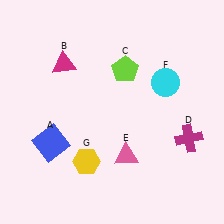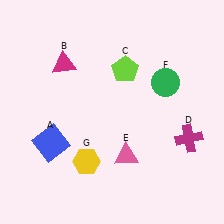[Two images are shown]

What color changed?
The circle (F) changed from cyan in Image 1 to green in Image 2.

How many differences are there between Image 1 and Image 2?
There is 1 difference between the two images.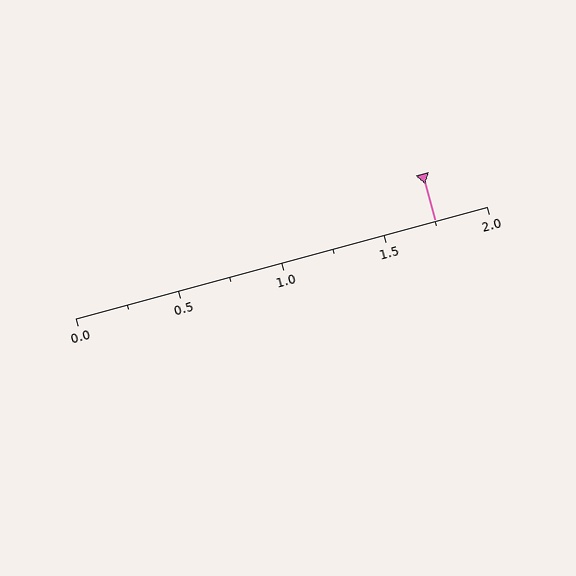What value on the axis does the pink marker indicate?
The marker indicates approximately 1.75.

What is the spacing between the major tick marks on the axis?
The major ticks are spaced 0.5 apart.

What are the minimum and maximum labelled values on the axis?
The axis runs from 0.0 to 2.0.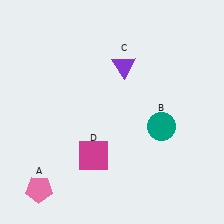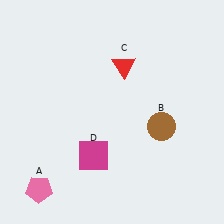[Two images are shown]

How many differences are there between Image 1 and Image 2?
There are 2 differences between the two images.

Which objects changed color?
B changed from teal to brown. C changed from purple to red.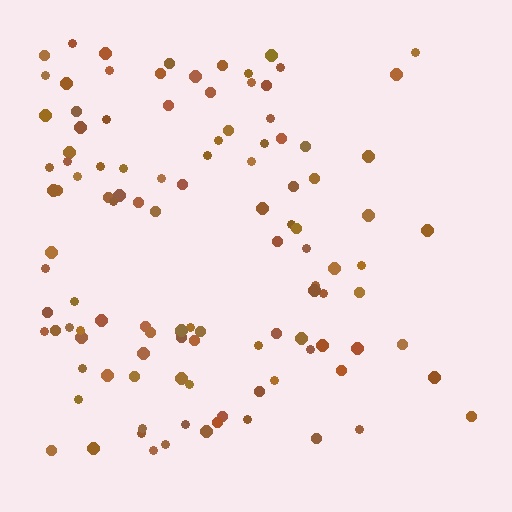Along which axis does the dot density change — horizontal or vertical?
Horizontal.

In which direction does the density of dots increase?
From right to left, with the left side densest.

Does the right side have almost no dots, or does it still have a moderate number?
Still a moderate number, just noticeably fewer than the left.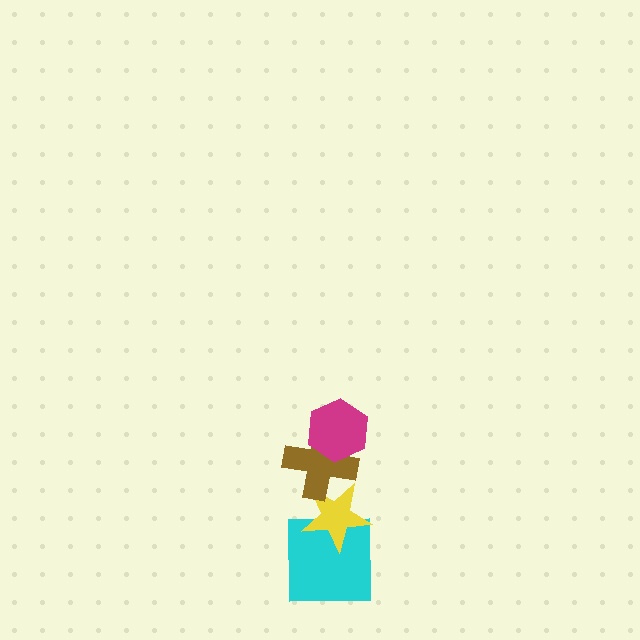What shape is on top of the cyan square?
The yellow star is on top of the cyan square.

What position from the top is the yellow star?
The yellow star is 3rd from the top.